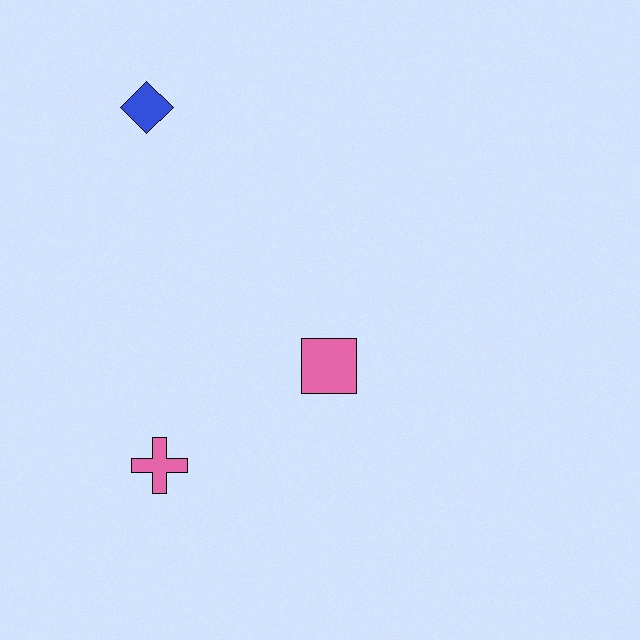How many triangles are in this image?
There are no triangles.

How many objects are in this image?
There are 3 objects.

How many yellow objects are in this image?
There are no yellow objects.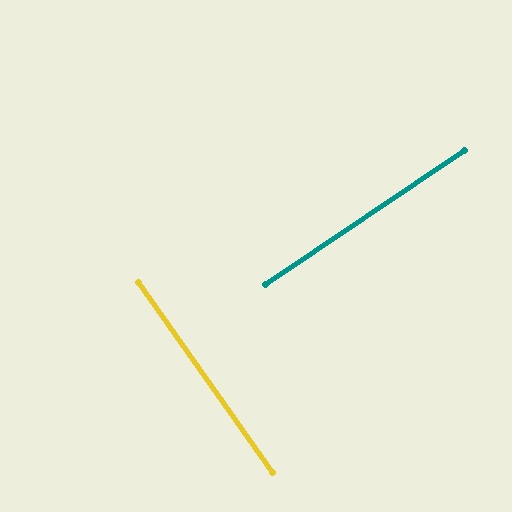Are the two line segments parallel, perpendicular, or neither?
Perpendicular — they meet at approximately 89°.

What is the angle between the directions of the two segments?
Approximately 89 degrees.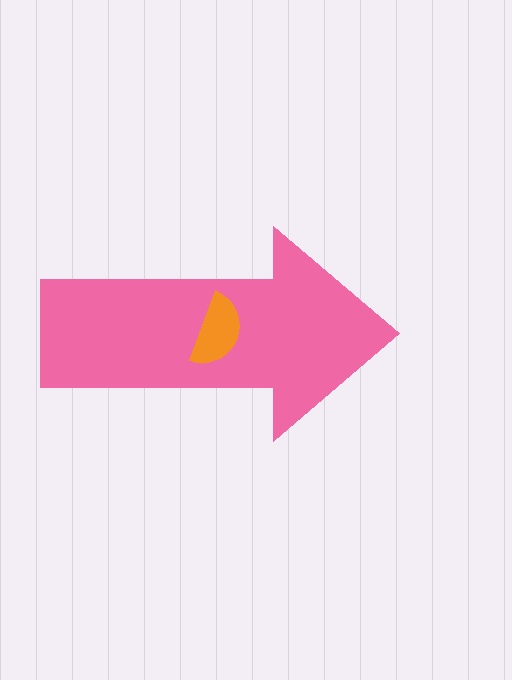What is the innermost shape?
The orange semicircle.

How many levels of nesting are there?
2.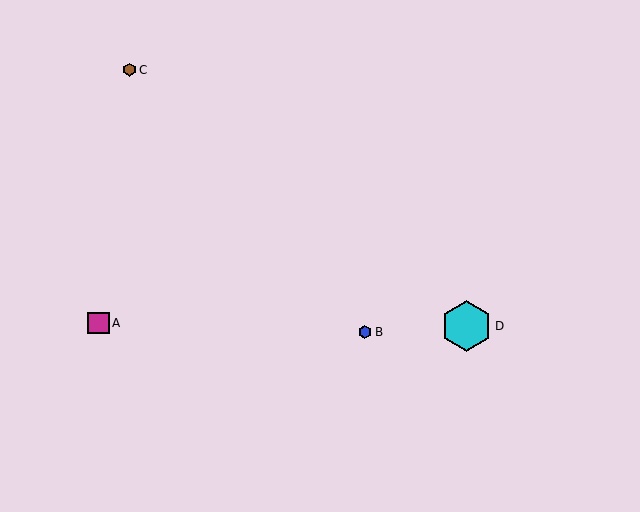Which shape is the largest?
The cyan hexagon (labeled D) is the largest.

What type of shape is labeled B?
Shape B is a blue hexagon.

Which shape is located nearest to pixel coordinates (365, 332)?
The blue hexagon (labeled B) at (365, 332) is nearest to that location.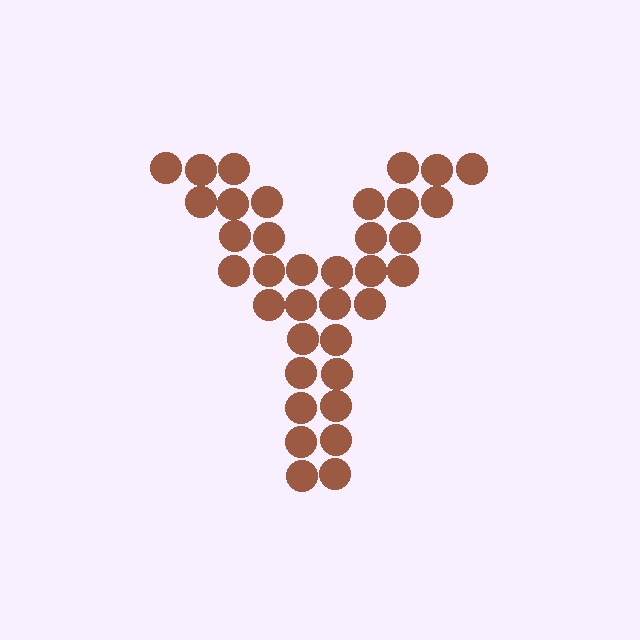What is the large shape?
The large shape is the letter Y.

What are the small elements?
The small elements are circles.